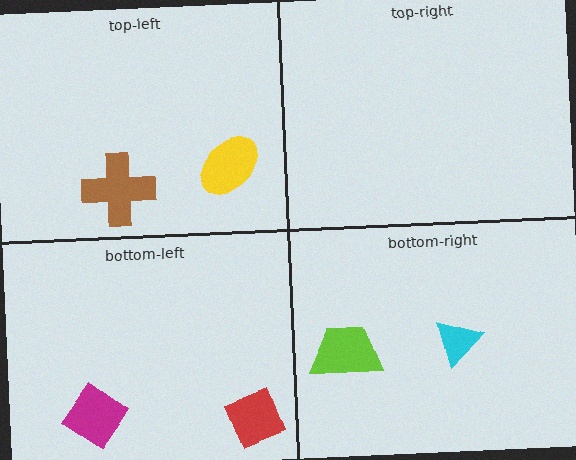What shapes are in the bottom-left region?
The magenta diamond, the red diamond.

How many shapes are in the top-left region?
2.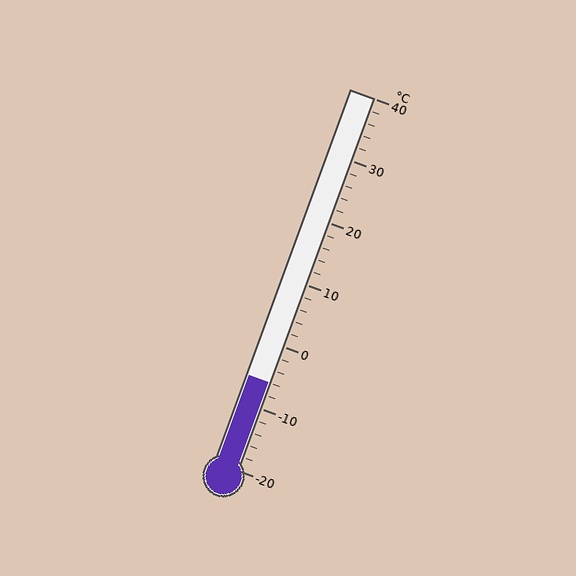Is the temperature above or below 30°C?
The temperature is below 30°C.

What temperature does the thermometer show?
The thermometer shows approximately -6°C.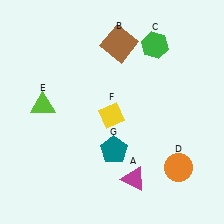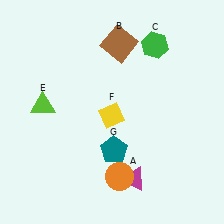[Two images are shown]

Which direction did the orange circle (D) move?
The orange circle (D) moved left.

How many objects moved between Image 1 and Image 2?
1 object moved between the two images.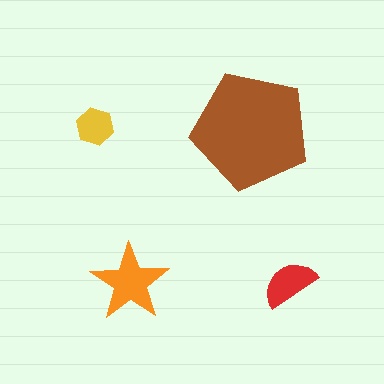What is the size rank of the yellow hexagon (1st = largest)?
4th.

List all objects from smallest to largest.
The yellow hexagon, the red semicircle, the orange star, the brown pentagon.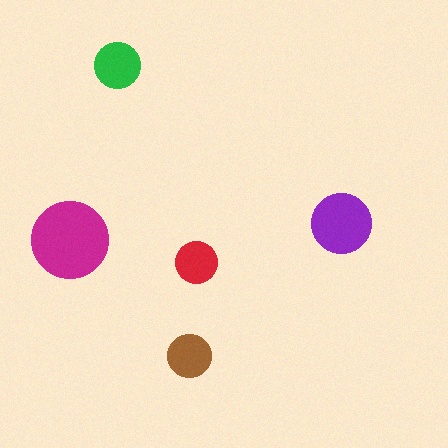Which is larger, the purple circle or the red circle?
The purple one.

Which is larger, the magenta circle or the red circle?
The magenta one.